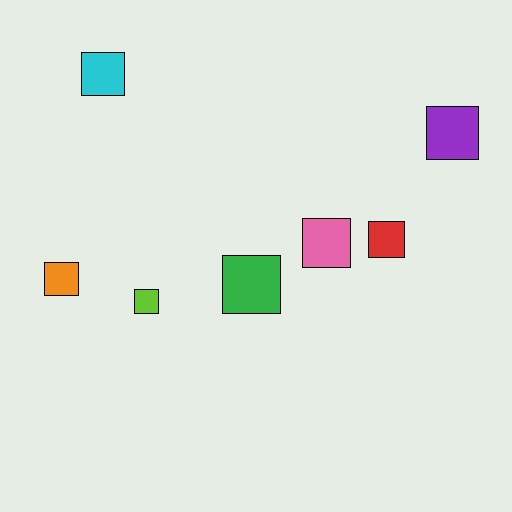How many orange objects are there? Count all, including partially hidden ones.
There is 1 orange object.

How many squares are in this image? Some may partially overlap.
There are 7 squares.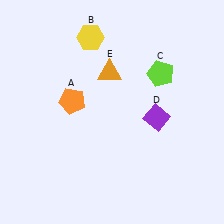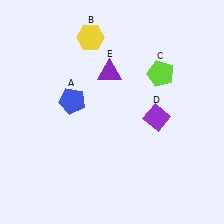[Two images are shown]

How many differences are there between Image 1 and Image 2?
There are 2 differences between the two images.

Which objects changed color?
A changed from orange to blue. E changed from orange to purple.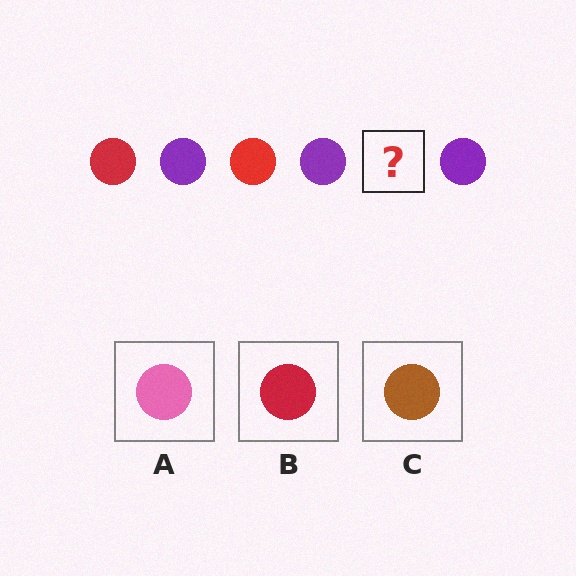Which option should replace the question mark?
Option B.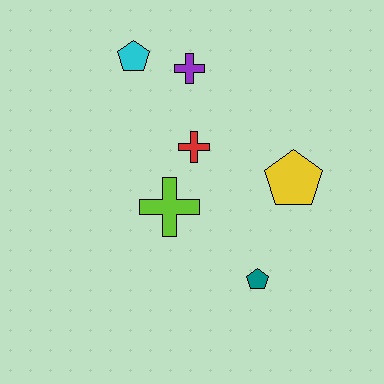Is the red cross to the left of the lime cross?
No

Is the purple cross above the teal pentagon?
Yes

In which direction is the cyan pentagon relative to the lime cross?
The cyan pentagon is above the lime cross.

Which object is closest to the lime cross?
The red cross is closest to the lime cross.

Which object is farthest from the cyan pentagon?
The teal pentagon is farthest from the cyan pentagon.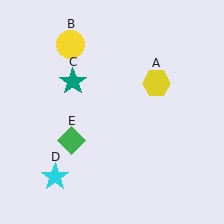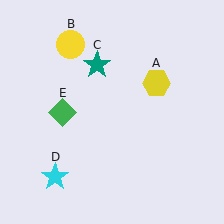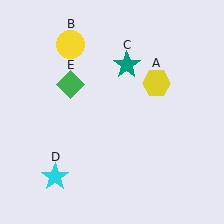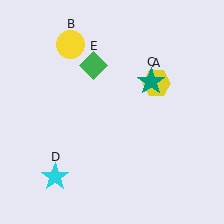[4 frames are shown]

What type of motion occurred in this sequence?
The teal star (object C), green diamond (object E) rotated clockwise around the center of the scene.